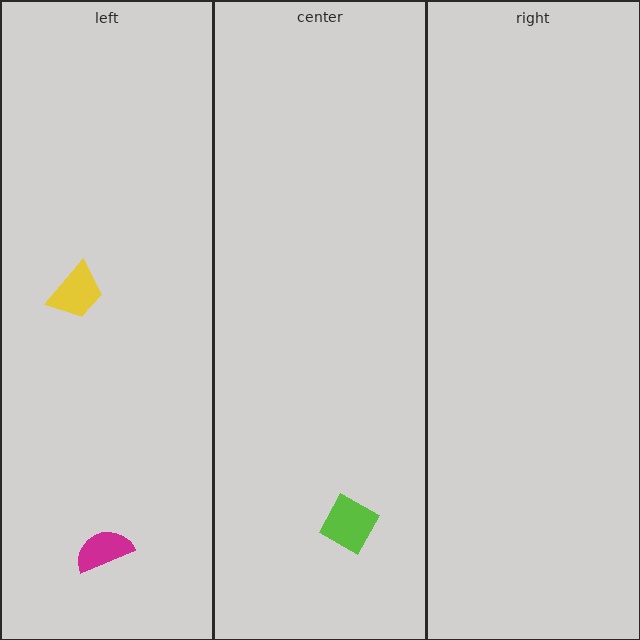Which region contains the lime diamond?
The center region.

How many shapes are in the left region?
2.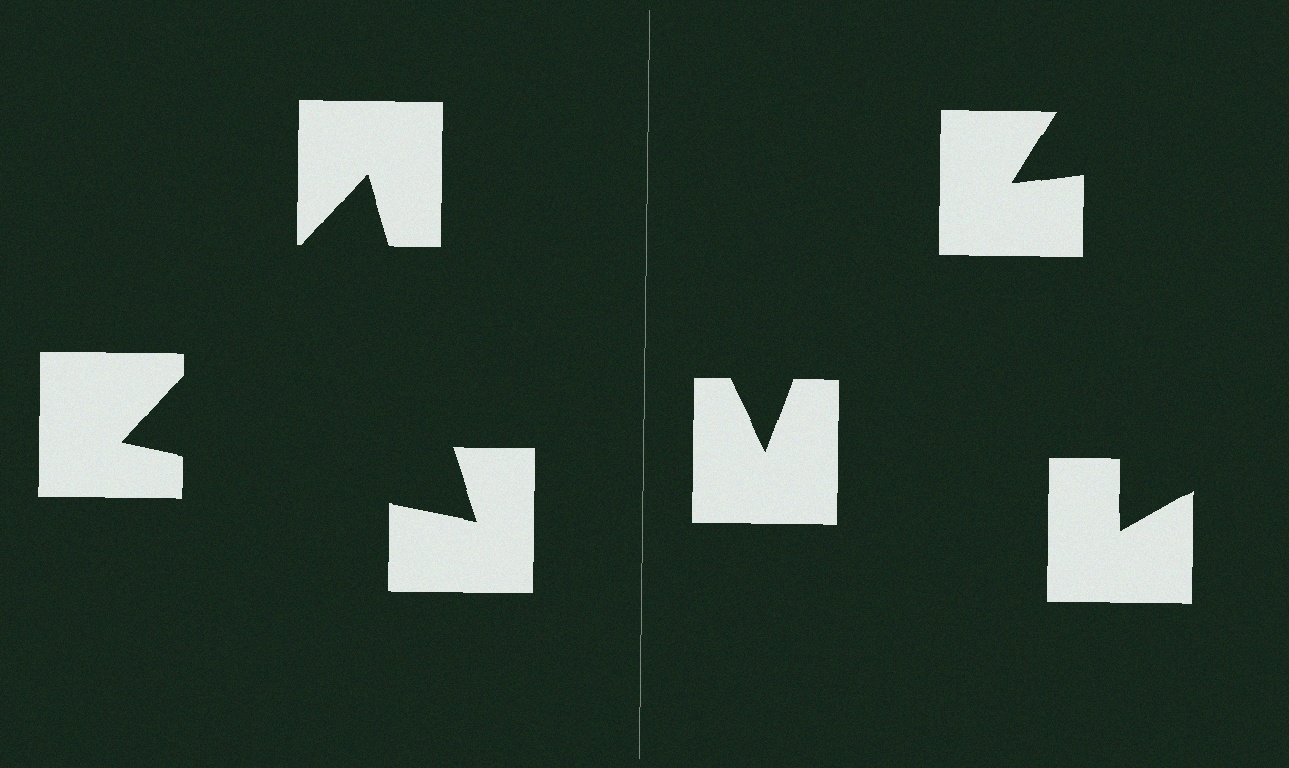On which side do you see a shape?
An illusory triangle appears on the left side. On the right side the wedge cuts are rotated, so no coherent shape forms.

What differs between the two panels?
The notched squares are positioned identically on both sides; only the wedge orientations differ. On the left they align to a triangle; on the right they are misaligned.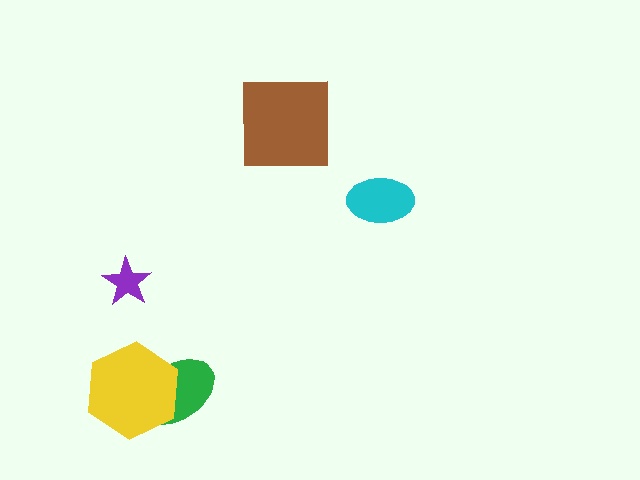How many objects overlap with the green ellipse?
1 object overlaps with the green ellipse.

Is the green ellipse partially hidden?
Yes, it is partially covered by another shape.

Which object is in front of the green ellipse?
The yellow hexagon is in front of the green ellipse.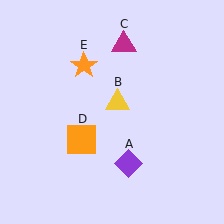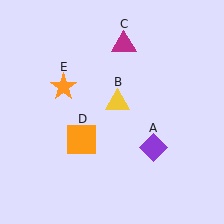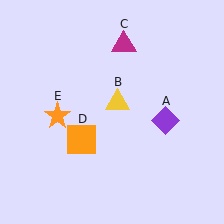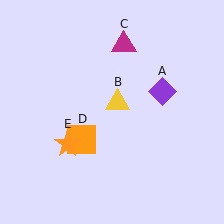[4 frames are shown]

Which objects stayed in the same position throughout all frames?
Yellow triangle (object B) and magenta triangle (object C) and orange square (object D) remained stationary.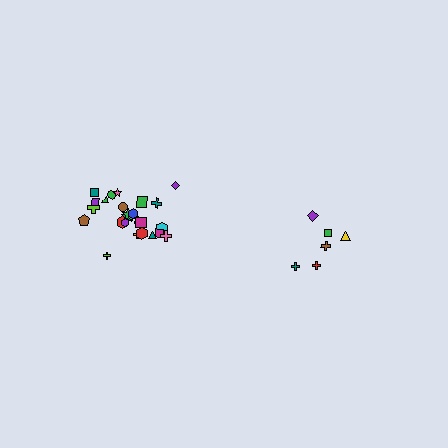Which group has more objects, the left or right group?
The left group.